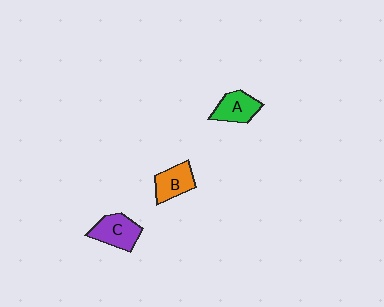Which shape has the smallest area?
Shape B (orange).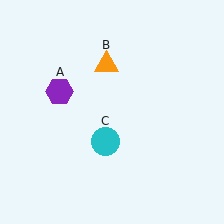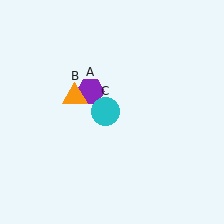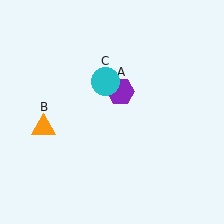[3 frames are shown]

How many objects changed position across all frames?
3 objects changed position: purple hexagon (object A), orange triangle (object B), cyan circle (object C).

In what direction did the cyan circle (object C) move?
The cyan circle (object C) moved up.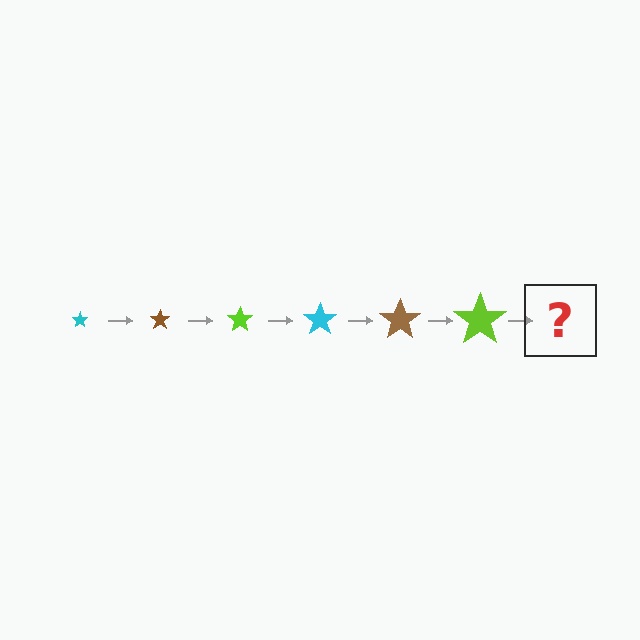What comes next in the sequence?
The next element should be a cyan star, larger than the previous one.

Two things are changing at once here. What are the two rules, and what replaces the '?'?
The two rules are that the star grows larger each step and the color cycles through cyan, brown, and lime. The '?' should be a cyan star, larger than the previous one.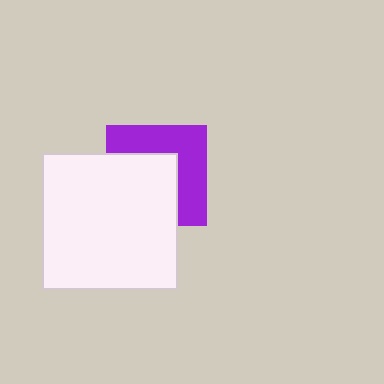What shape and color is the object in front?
The object in front is a white square.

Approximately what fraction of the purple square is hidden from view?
Roughly 51% of the purple square is hidden behind the white square.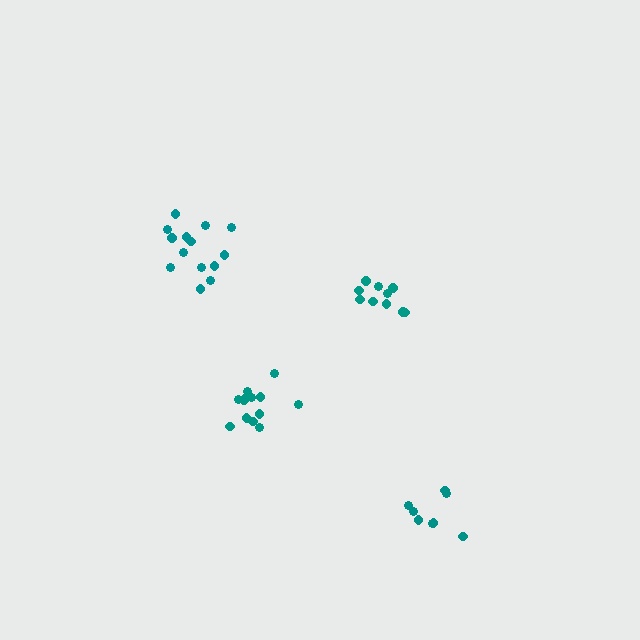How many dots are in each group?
Group 1: 13 dots, Group 2: 10 dots, Group 3: 8 dots, Group 4: 14 dots (45 total).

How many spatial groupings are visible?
There are 4 spatial groupings.